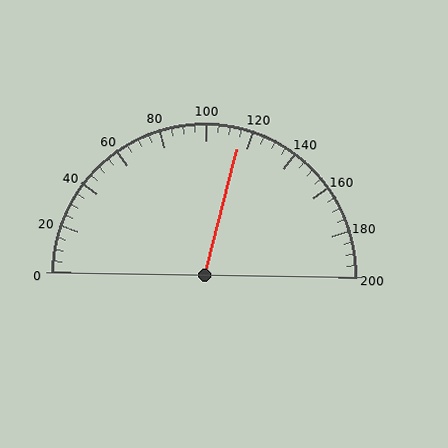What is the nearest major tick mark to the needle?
The nearest major tick mark is 120.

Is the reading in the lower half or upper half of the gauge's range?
The reading is in the upper half of the range (0 to 200).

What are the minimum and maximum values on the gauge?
The gauge ranges from 0 to 200.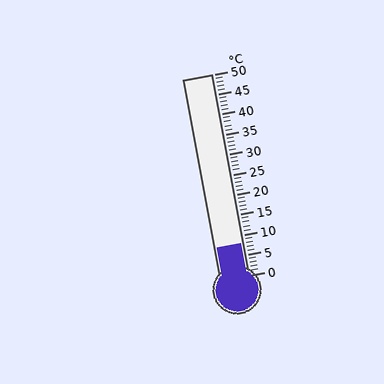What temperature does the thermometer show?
The thermometer shows approximately 8°C.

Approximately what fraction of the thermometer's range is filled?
The thermometer is filled to approximately 15% of its range.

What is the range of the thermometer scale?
The thermometer scale ranges from 0°C to 50°C.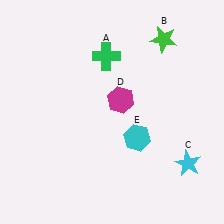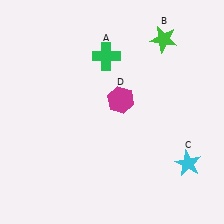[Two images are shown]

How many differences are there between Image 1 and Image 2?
There is 1 difference between the two images.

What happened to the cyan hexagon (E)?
The cyan hexagon (E) was removed in Image 2. It was in the bottom-right area of Image 1.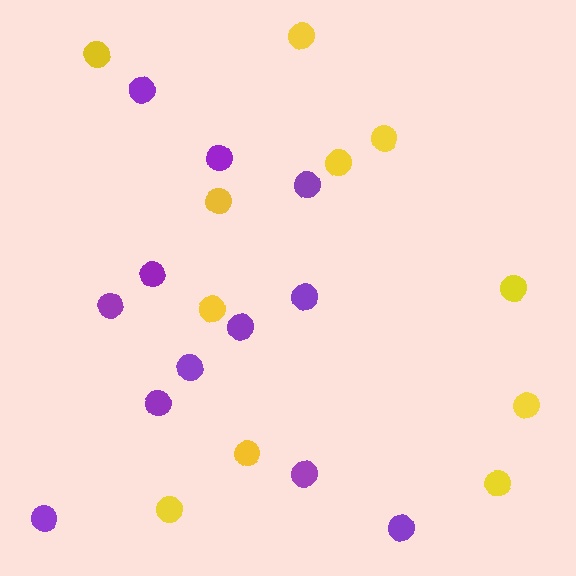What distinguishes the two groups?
There are 2 groups: one group of purple circles (12) and one group of yellow circles (11).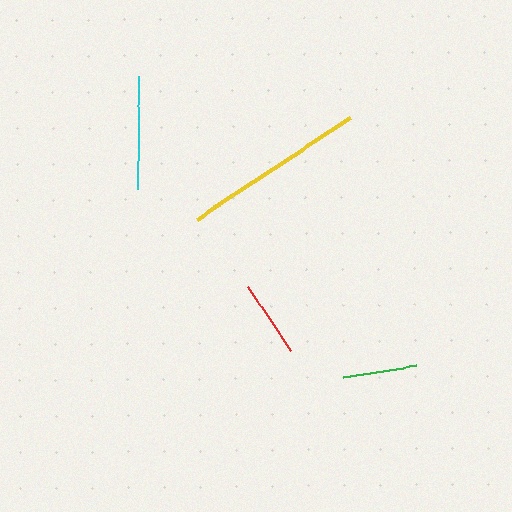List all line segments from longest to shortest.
From longest to shortest: yellow, cyan, red, green.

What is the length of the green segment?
The green segment is approximately 73 pixels long.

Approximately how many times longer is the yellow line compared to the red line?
The yellow line is approximately 2.4 times the length of the red line.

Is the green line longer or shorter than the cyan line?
The cyan line is longer than the green line.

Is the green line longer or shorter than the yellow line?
The yellow line is longer than the green line.